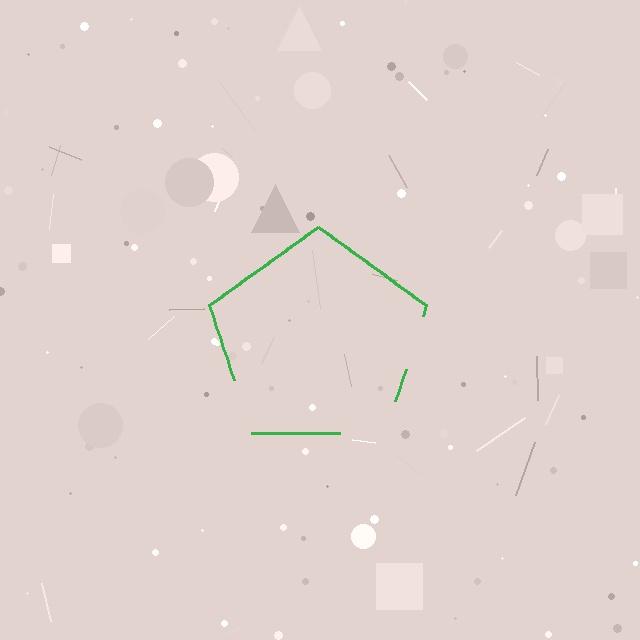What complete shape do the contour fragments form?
The contour fragments form a pentagon.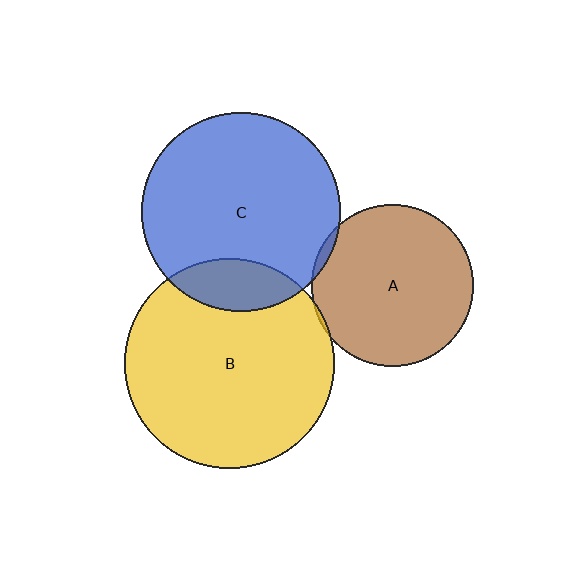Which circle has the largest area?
Circle B (yellow).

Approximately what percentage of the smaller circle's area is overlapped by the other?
Approximately 5%.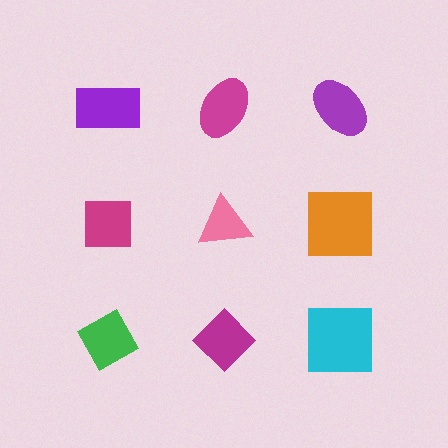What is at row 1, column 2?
A magenta ellipse.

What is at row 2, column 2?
A pink triangle.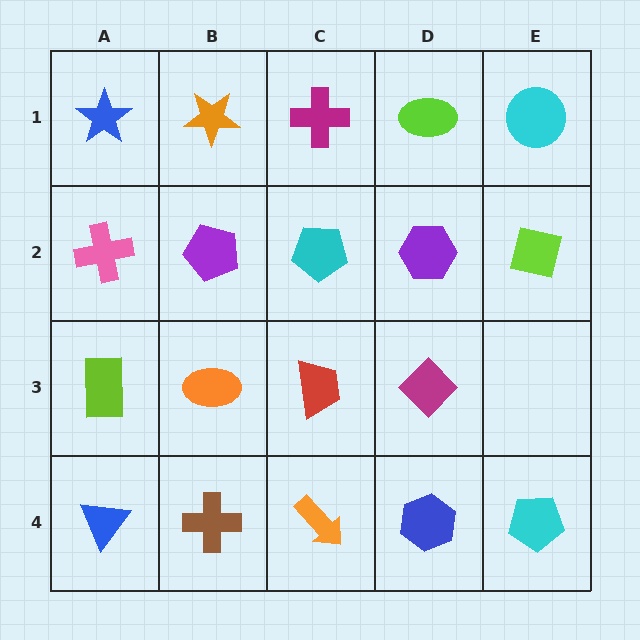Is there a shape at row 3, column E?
No, that cell is empty.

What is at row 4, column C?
An orange arrow.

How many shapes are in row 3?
4 shapes.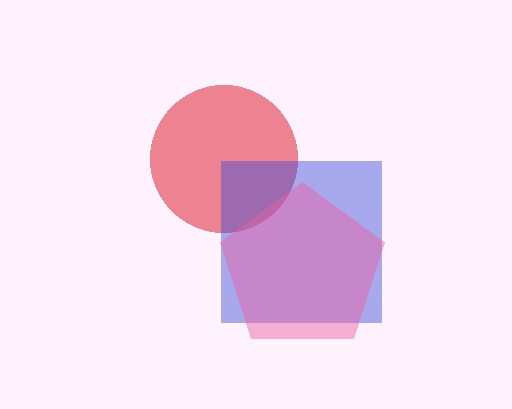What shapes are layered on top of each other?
The layered shapes are: a red circle, a blue square, a pink pentagon.